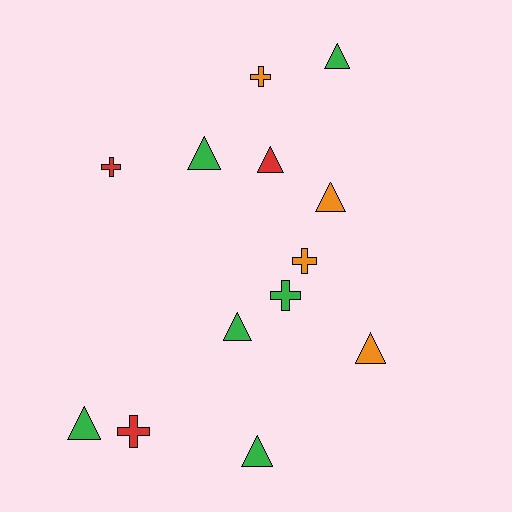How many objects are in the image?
There are 13 objects.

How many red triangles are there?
There is 1 red triangle.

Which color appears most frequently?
Green, with 6 objects.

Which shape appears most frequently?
Triangle, with 8 objects.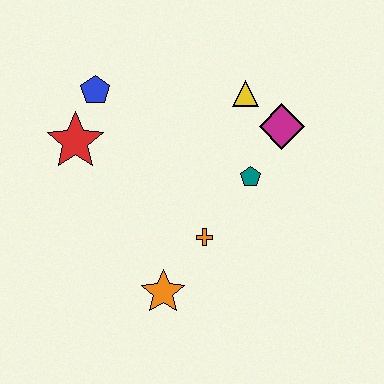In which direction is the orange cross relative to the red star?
The orange cross is to the right of the red star.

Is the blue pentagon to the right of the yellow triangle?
No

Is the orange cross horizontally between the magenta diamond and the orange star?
Yes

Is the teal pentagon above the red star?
No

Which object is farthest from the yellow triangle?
The orange star is farthest from the yellow triangle.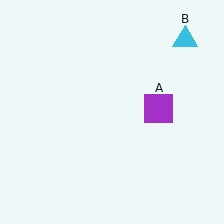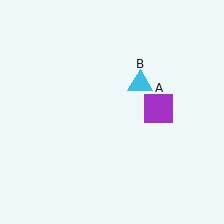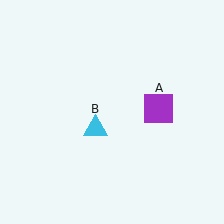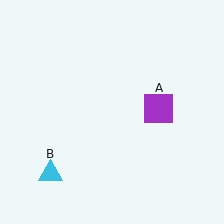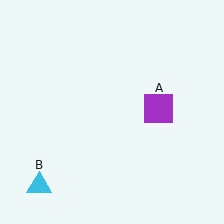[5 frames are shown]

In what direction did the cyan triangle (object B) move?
The cyan triangle (object B) moved down and to the left.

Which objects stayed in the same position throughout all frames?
Purple square (object A) remained stationary.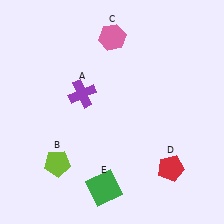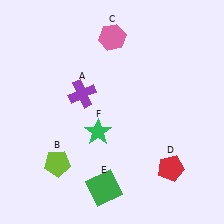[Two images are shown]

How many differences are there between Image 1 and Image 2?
There is 1 difference between the two images.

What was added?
A green star (F) was added in Image 2.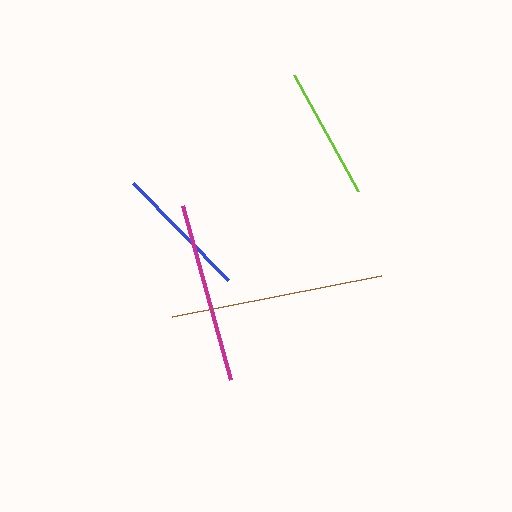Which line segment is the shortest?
The lime line is the shortest at approximately 132 pixels.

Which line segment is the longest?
The brown line is the longest at approximately 213 pixels.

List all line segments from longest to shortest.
From longest to shortest: brown, magenta, blue, lime.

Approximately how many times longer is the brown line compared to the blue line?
The brown line is approximately 1.6 times the length of the blue line.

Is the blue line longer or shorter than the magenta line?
The magenta line is longer than the blue line.